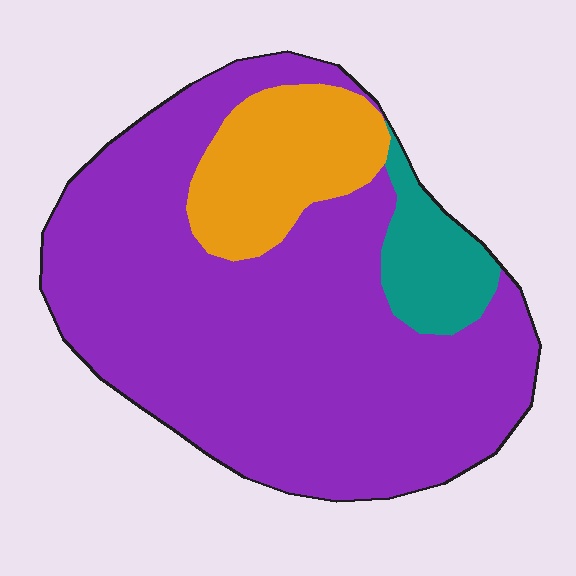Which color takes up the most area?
Purple, at roughly 75%.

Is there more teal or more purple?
Purple.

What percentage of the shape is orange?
Orange takes up about one sixth (1/6) of the shape.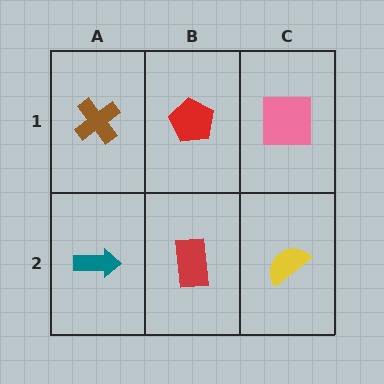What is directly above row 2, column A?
A brown cross.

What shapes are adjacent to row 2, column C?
A pink square (row 1, column C), a red rectangle (row 2, column B).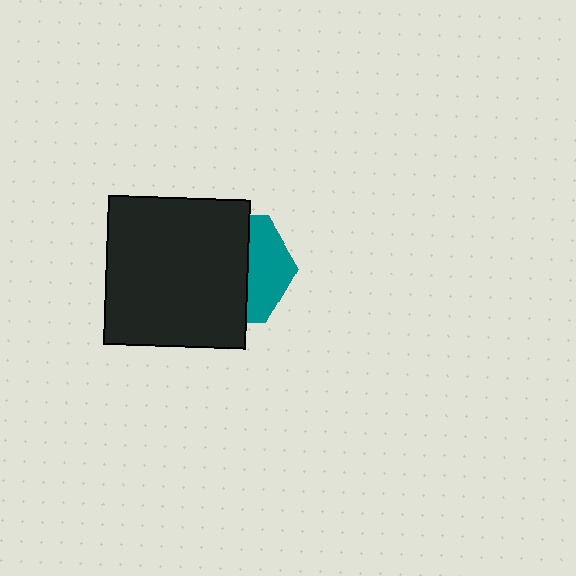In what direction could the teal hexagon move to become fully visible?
The teal hexagon could move right. That would shift it out from behind the black rectangle entirely.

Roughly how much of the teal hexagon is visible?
A small part of it is visible (roughly 37%).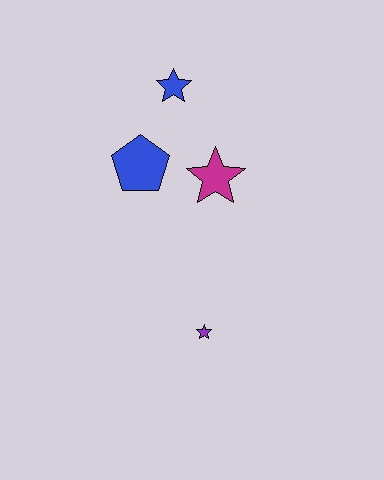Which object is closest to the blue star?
The blue pentagon is closest to the blue star.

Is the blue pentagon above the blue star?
No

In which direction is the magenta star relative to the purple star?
The magenta star is above the purple star.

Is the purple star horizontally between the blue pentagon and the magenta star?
Yes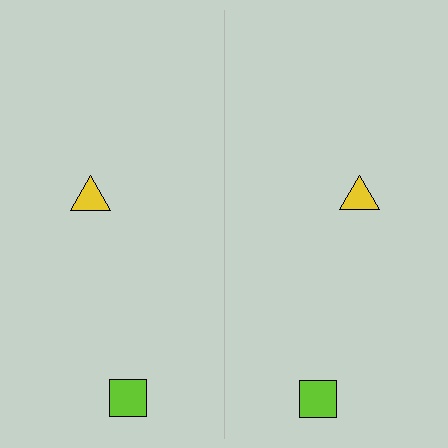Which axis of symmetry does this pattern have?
The pattern has a vertical axis of symmetry running through the center of the image.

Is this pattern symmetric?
Yes, this pattern has bilateral (reflection) symmetry.